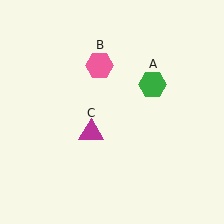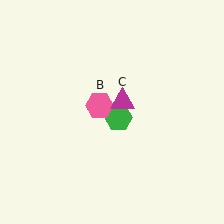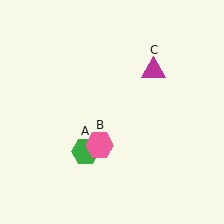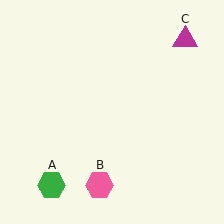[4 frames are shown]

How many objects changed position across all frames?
3 objects changed position: green hexagon (object A), pink hexagon (object B), magenta triangle (object C).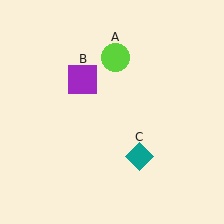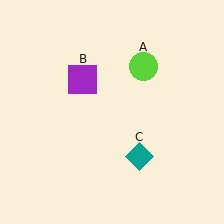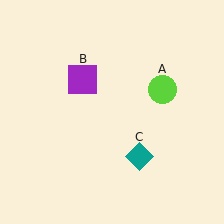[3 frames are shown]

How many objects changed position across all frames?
1 object changed position: lime circle (object A).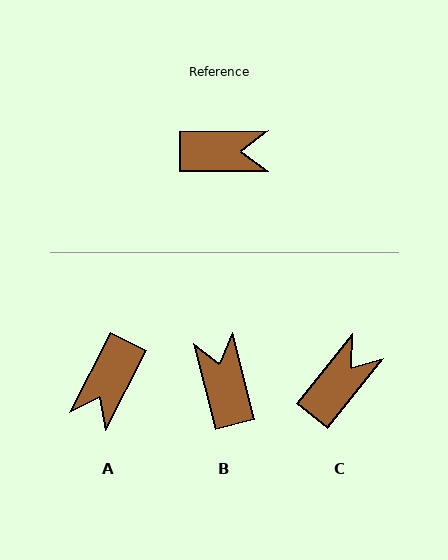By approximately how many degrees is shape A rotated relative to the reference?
Approximately 117 degrees clockwise.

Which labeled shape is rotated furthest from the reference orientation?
A, about 117 degrees away.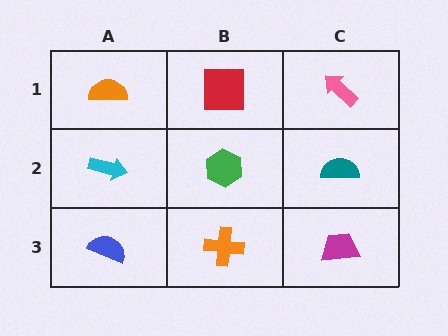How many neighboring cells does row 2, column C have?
3.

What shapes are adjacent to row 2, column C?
A pink arrow (row 1, column C), a magenta trapezoid (row 3, column C), a green hexagon (row 2, column B).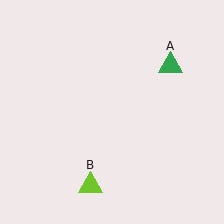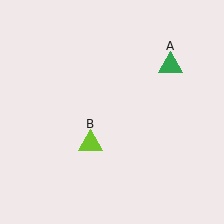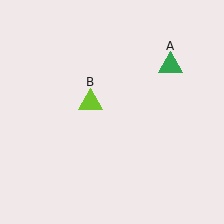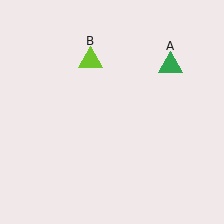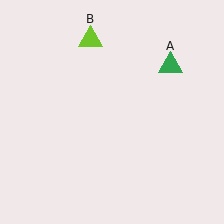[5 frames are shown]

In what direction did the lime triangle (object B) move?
The lime triangle (object B) moved up.